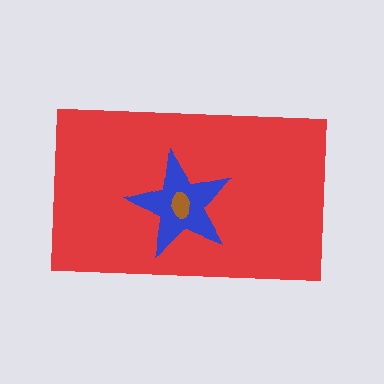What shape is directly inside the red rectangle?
The blue star.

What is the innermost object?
The brown ellipse.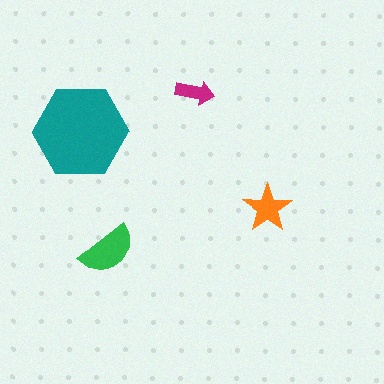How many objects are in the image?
There are 4 objects in the image.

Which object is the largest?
The teal hexagon.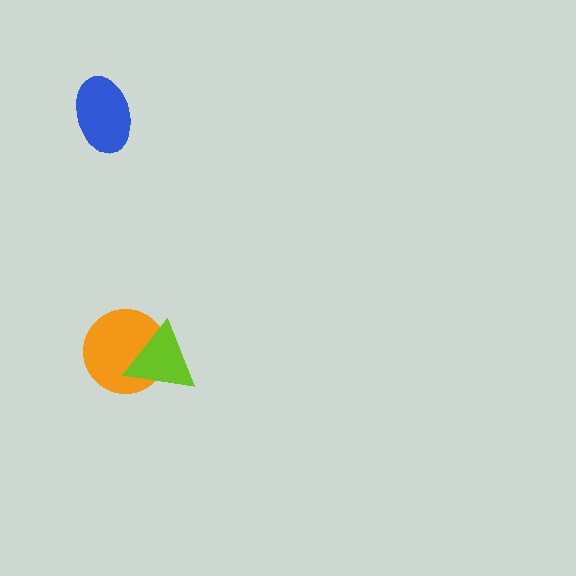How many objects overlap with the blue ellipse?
0 objects overlap with the blue ellipse.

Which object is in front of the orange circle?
The lime triangle is in front of the orange circle.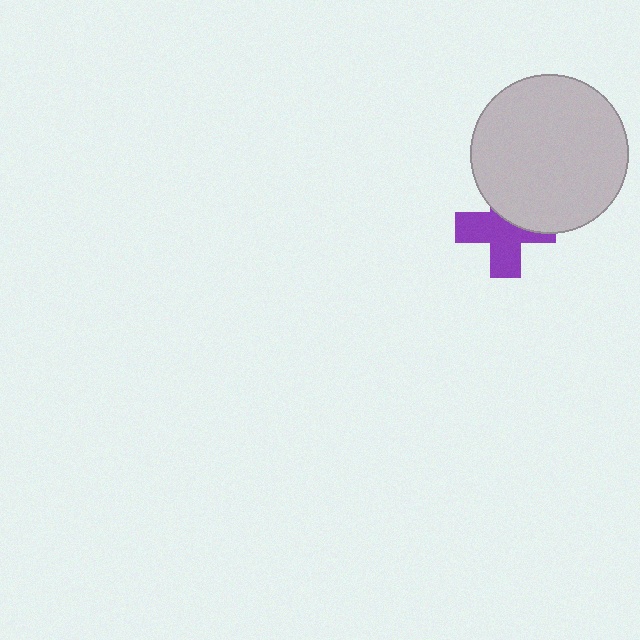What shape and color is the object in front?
The object in front is a light gray circle.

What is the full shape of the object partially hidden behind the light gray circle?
The partially hidden object is a purple cross.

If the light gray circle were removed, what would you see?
You would see the complete purple cross.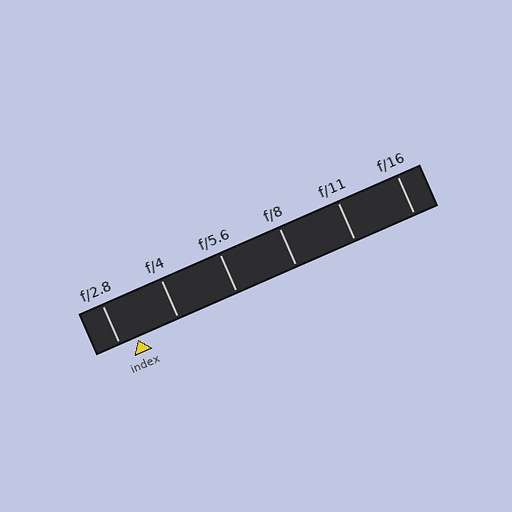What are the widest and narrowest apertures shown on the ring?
The widest aperture shown is f/2.8 and the narrowest is f/16.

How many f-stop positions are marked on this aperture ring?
There are 6 f-stop positions marked.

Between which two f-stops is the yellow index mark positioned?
The index mark is between f/2.8 and f/4.